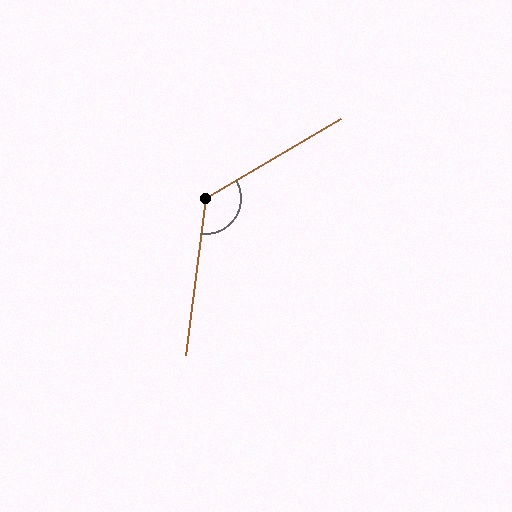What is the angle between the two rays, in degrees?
Approximately 128 degrees.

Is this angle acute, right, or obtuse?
It is obtuse.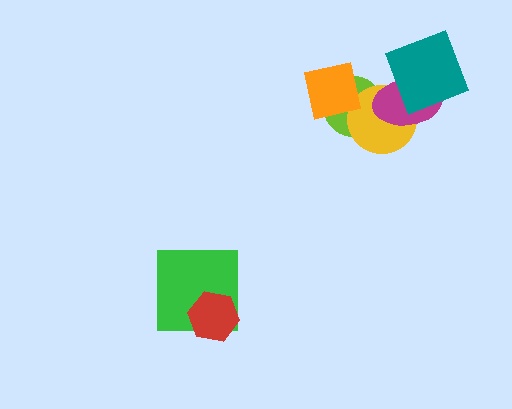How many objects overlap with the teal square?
1 object overlaps with the teal square.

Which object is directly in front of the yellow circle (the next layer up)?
The magenta ellipse is directly in front of the yellow circle.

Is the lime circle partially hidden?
Yes, it is partially covered by another shape.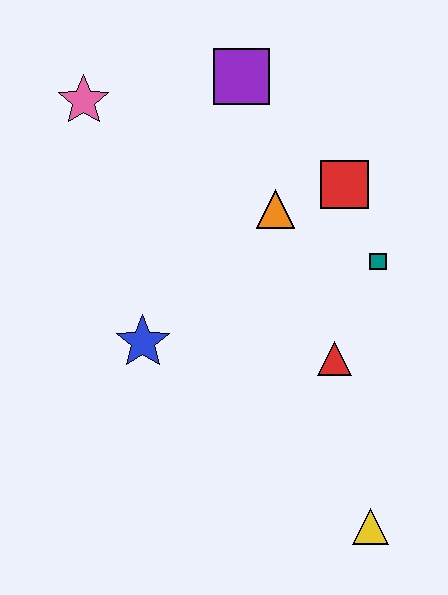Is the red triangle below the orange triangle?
Yes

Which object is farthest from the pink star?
The yellow triangle is farthest from the pink star.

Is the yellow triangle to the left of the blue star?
No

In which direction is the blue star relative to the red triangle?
The blue star is to the left of the red triangle.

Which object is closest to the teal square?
The red square is closest to the teal square.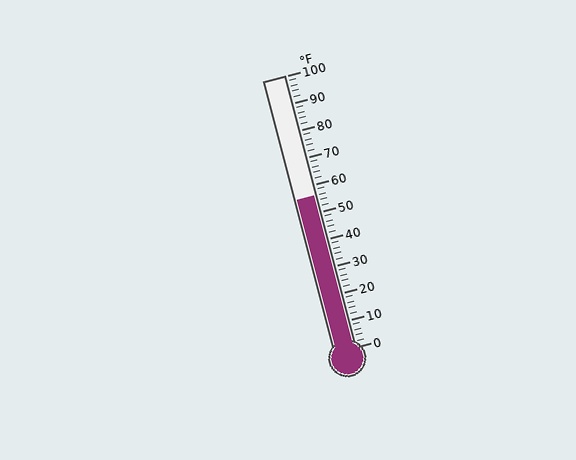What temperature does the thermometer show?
The thermometer shows approximately 56°F.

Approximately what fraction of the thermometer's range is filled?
The thermometer is filled to approximately 55% of its range.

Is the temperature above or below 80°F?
The temperature is below 80°F.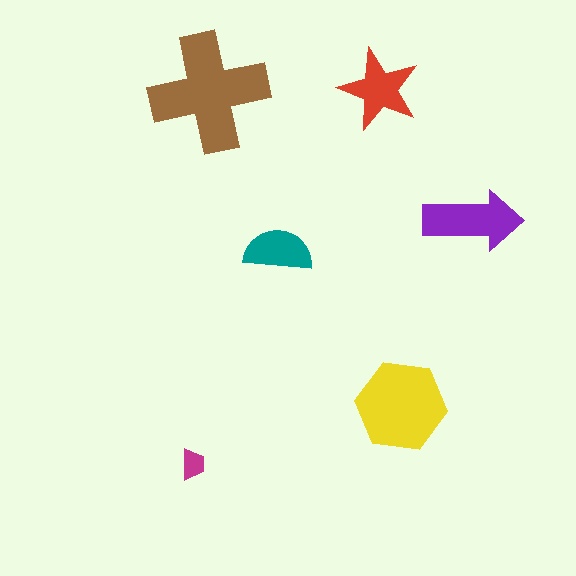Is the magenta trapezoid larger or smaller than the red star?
Smaller.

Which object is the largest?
The brown cross.